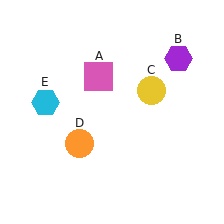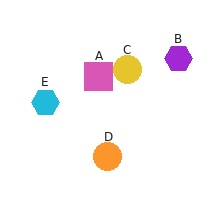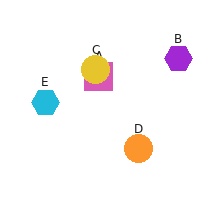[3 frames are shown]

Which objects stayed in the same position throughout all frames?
Pink square (object A) and purple hexagon (object B) and cyan hexagon (object E) remained stationary.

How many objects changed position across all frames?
2 objects changed position: yellow circle (object C), orange circle (object D).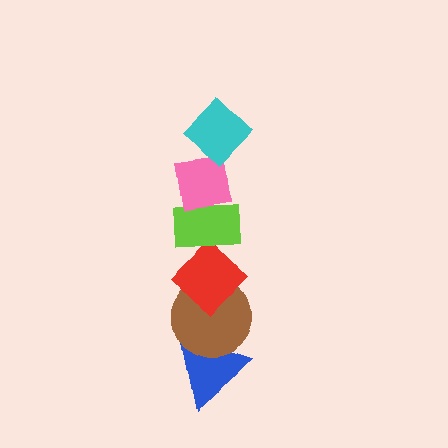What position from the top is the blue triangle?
The blue triangle is 6th from the top.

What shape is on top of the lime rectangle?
The pink square is on top of the lime rectangle.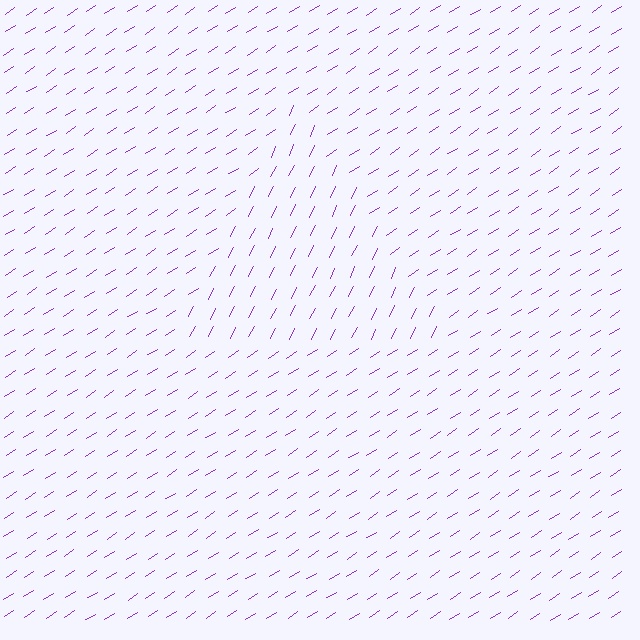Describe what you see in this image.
The image is filled with small purple line segments. A triangle region in the image has lines oriented differently from the surrounding lines, creating a visible texture boundary.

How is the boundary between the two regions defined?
The boundary is defined purely by a change in line orientation (approximately 31 degrees difference). All lines are the same color and thickness.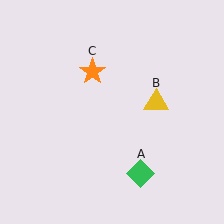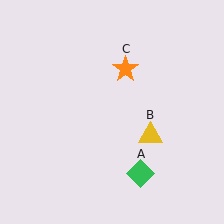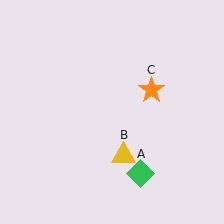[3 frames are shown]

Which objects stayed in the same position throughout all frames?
Green diamond (object A) remained stationary.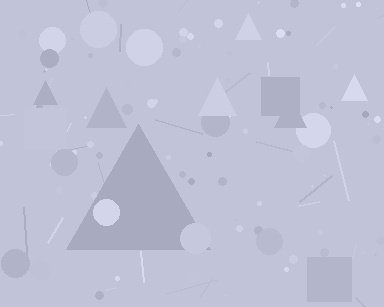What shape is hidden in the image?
A triangle is hidden in the image.